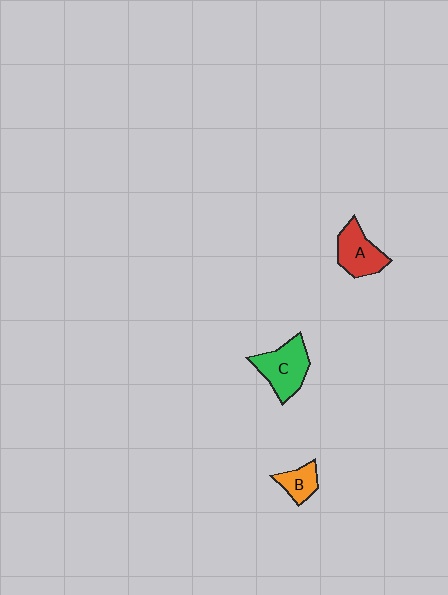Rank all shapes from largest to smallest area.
From largest to smallest: C (green), A (red), B (orange).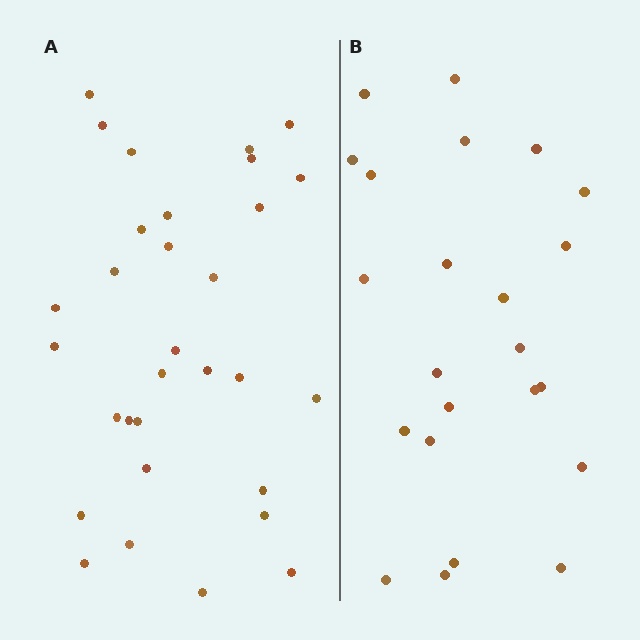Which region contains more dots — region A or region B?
Region A (the left region) has more dots.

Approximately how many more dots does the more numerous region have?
Region A has roughly 8 or so more dots than region B.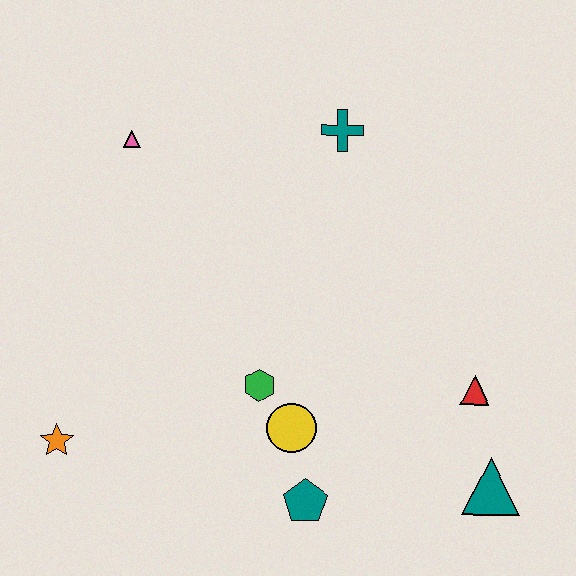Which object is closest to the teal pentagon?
The yellow circle is closest to the teal pentagon.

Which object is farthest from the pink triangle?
The teal triangle is farthest from the pink triangle.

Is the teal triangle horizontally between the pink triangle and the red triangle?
No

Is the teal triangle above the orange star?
No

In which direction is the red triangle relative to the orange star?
The red triangle is to the right of the orange star.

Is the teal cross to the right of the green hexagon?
Yes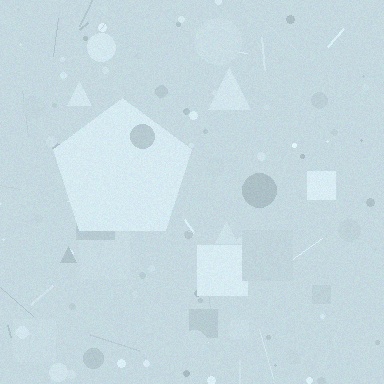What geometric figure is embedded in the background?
A pentagon is embedded in the background.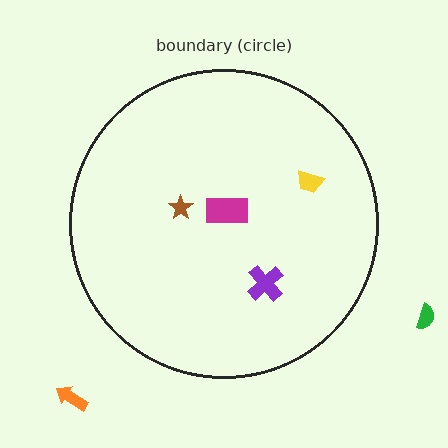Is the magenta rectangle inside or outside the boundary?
Inside.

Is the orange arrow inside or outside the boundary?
Outside.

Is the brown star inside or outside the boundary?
Inside.